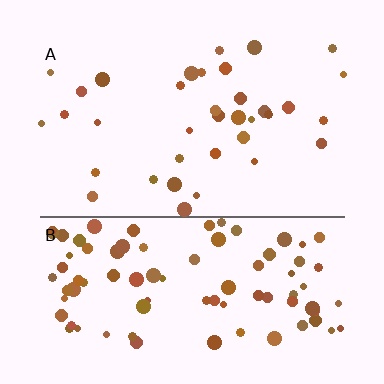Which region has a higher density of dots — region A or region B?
B (the bottom).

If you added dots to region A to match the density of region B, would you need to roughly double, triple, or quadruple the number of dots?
Approximately triple.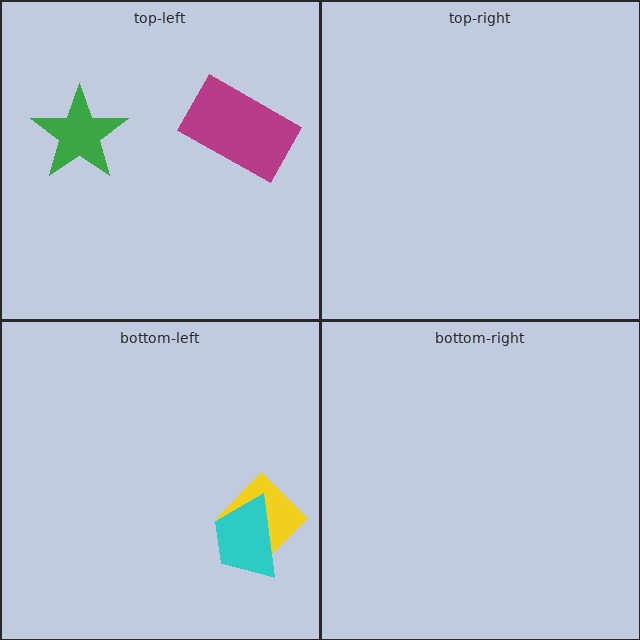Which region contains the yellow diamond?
The bottom-left region.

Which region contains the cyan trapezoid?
The bottom-left region.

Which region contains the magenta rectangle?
The top-left region.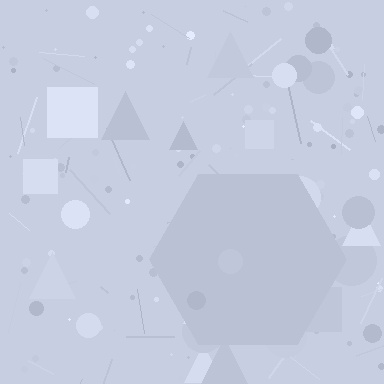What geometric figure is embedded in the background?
A hexagon is embedded in the background.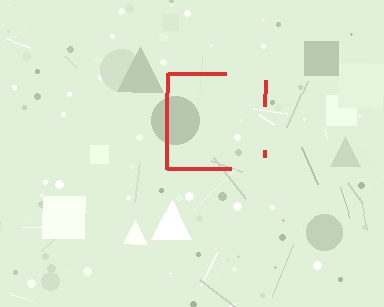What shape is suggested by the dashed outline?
The dashed outline suggests a square.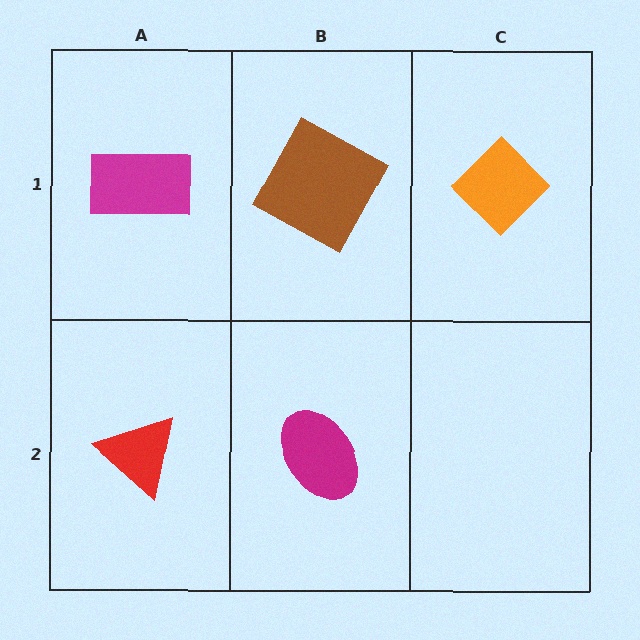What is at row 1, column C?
An orange diamond.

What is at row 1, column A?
A magenta rectangle.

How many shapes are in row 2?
2 shapes.